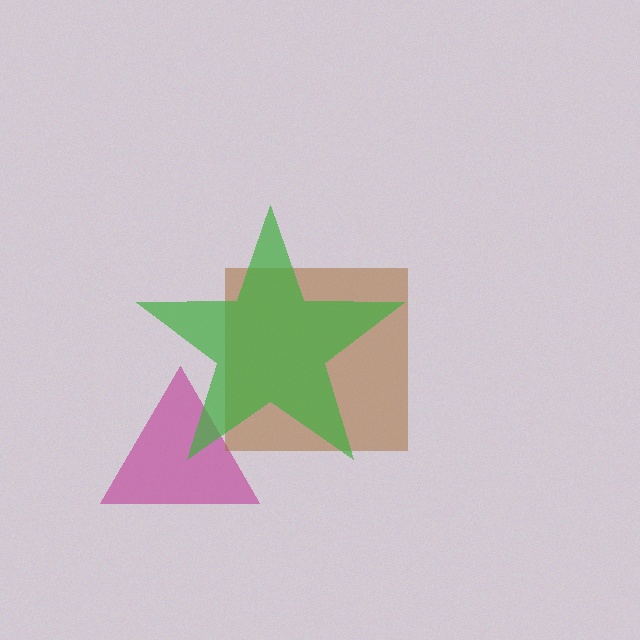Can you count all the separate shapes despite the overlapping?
Yes, there are 3 separate shapes.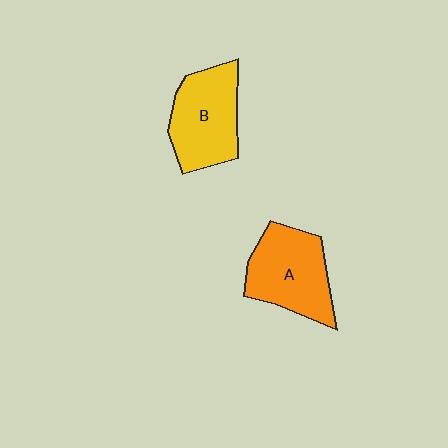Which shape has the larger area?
Shape A (orange).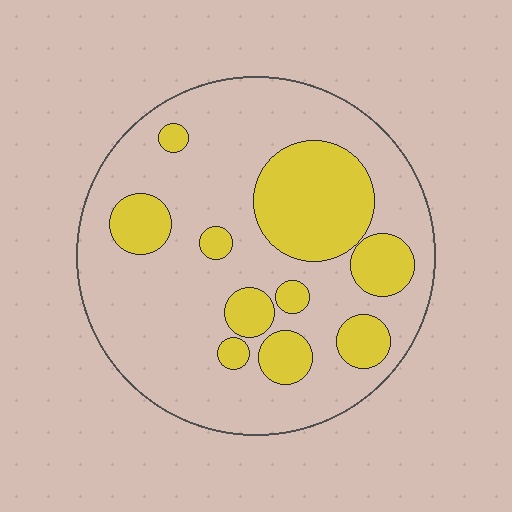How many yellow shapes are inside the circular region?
10.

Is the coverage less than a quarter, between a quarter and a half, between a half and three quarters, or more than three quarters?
Between a quarter and a half.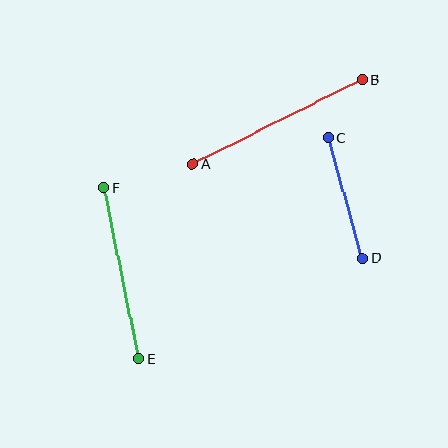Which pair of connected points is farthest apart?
Points A and B are farthest apart.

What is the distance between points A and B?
The distance is approximately 189 pixels.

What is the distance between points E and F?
The distance is approximately 175 pixels.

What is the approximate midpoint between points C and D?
The midpoint is at approximately (345, 198) pixels.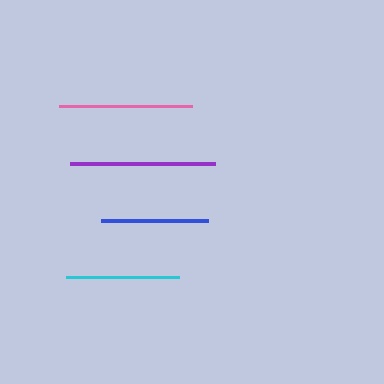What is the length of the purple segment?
The purple segment is approximately 145 pixels long.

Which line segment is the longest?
The purple line is the longest at approximately 145 pixels.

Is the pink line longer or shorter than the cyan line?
The pink line is longer than the cyan line.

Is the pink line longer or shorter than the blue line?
The pink line is longer than the blue line.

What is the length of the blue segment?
The blue segment is approximately 107 pixels long.